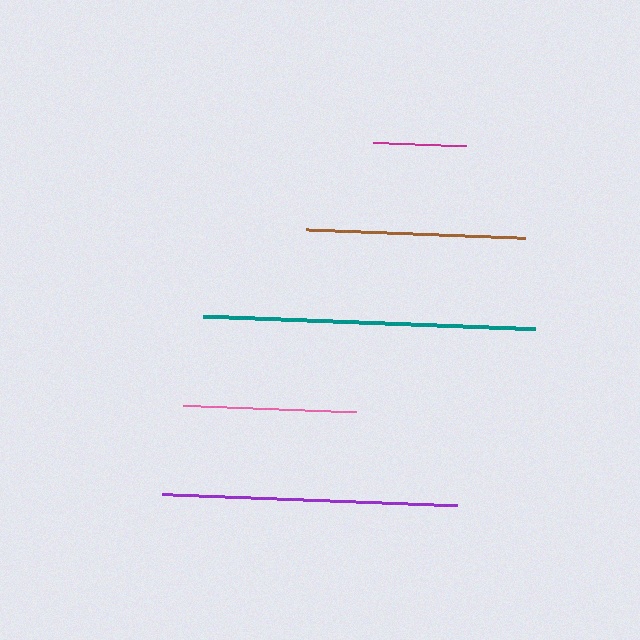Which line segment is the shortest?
The magenta line is the shortest at approximately 93 pixels.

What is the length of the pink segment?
The pink segment is approximately 174 pixels long.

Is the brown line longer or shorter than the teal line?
The teal line is longer than the brown line.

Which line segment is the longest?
The teal line is the longest at approximately 332 pixels.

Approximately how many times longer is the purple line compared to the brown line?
The purple line is approximately 1.3 times the length of the brown line.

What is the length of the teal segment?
The teal segment is approximately 332 pixels long.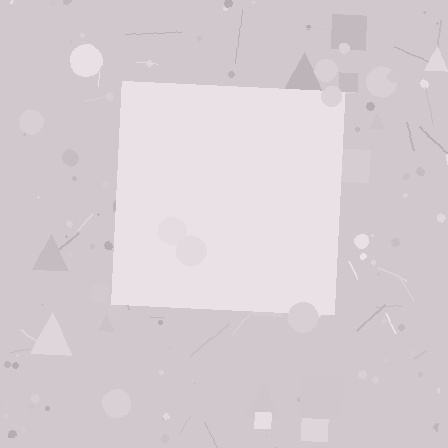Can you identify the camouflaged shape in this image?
The camouflaged shape is a square.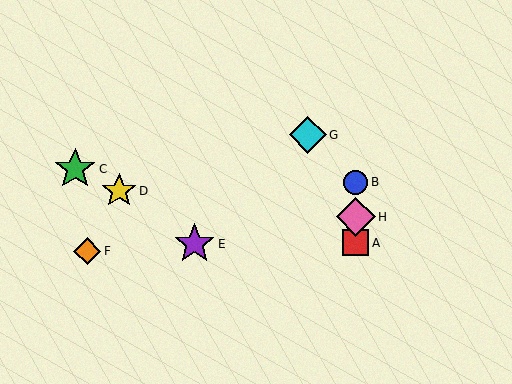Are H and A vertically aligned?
Yes, both are at x≈356.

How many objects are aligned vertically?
3 objects (A, B, H) are aligned vertically.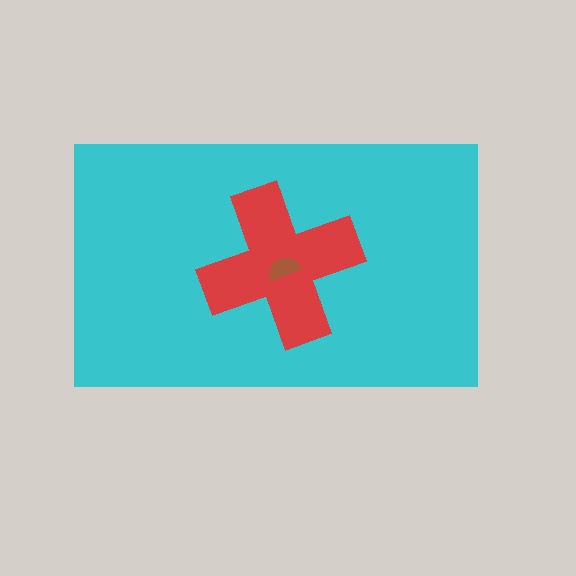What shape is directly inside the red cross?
The brown semicircle.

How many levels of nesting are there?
3.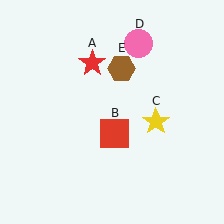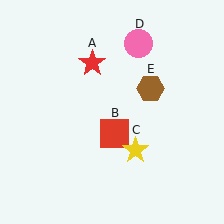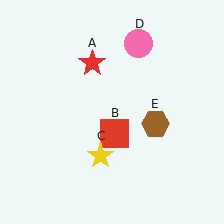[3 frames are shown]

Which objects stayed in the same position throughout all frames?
Red star (object A) and red square (object B) and pink circle (object D) remained stationary.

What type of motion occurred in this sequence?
The yellow star (object C), brown hexagon (object E) rotated clockwise around the center of the scene.